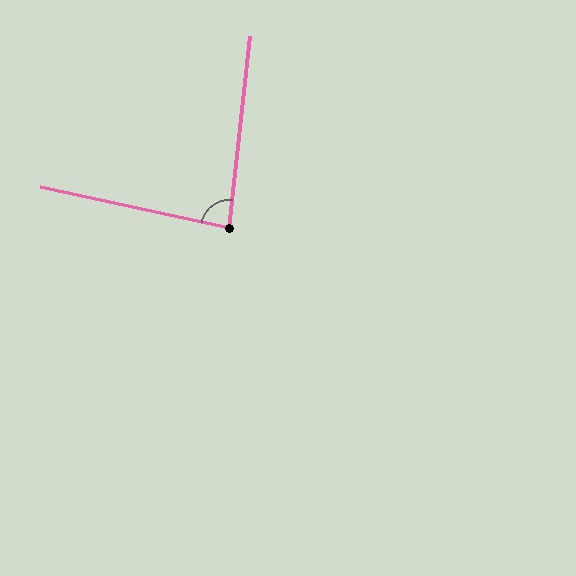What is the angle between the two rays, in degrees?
Approximately 84 degrees.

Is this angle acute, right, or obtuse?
It is acute.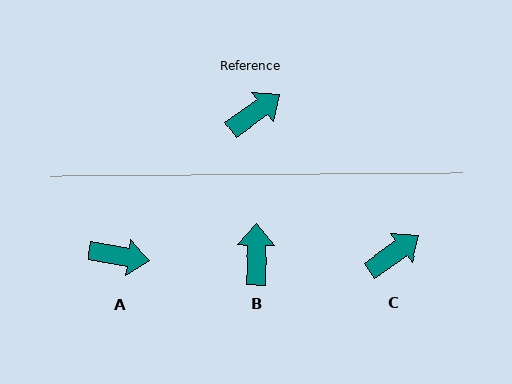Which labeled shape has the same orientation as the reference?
C.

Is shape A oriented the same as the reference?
No, it is off by about 46 degrees.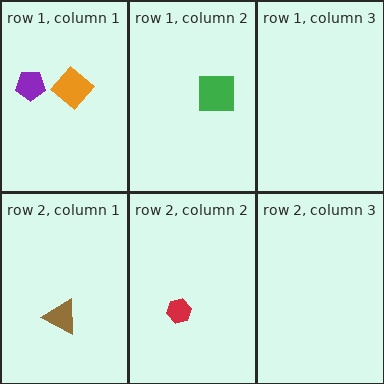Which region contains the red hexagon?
The row 2, column 2 region.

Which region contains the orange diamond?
The row 1, column 1 region.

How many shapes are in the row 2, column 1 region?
1.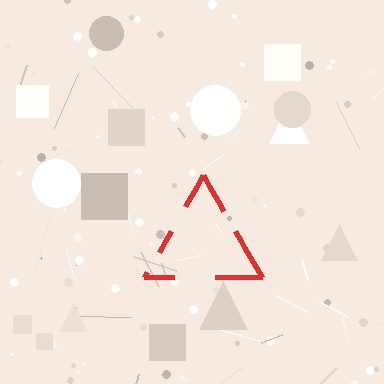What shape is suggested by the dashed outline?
The dashed outline suggests a triangle.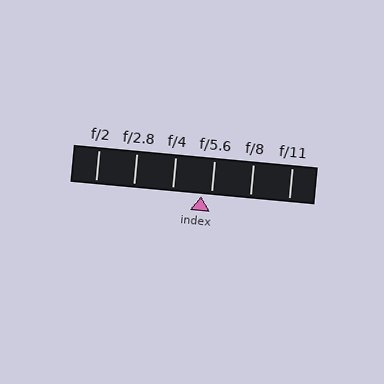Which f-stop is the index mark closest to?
The index mark is closest to f/5.6.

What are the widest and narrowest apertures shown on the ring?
The widest aperture shown is f/2 and the narrowest is f/11.